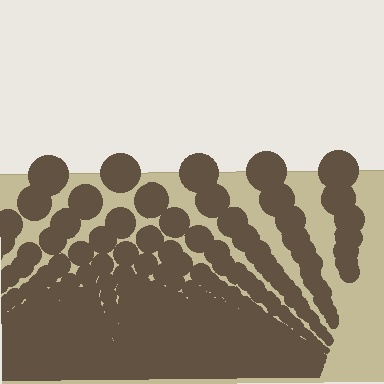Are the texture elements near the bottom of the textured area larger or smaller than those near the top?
Smaller. The gradient is inverted — elements near the bottom are smaller and denser.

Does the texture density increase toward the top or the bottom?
Density increases toward the bottom.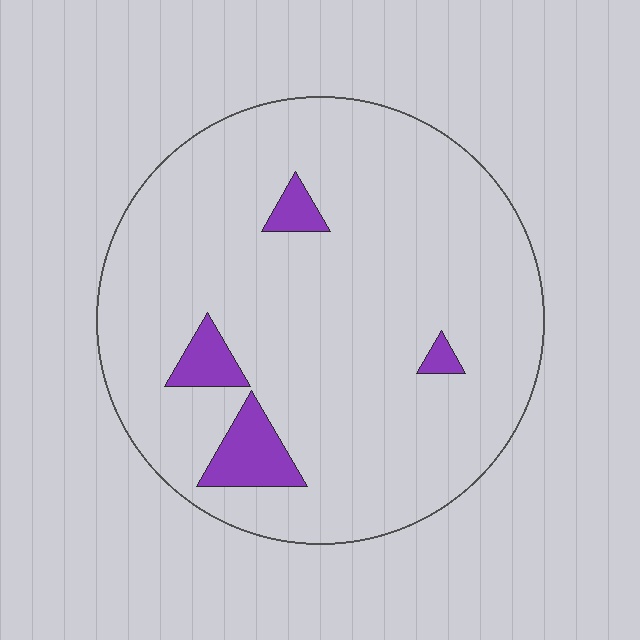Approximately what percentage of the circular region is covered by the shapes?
Approximately 10%.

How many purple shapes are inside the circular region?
4.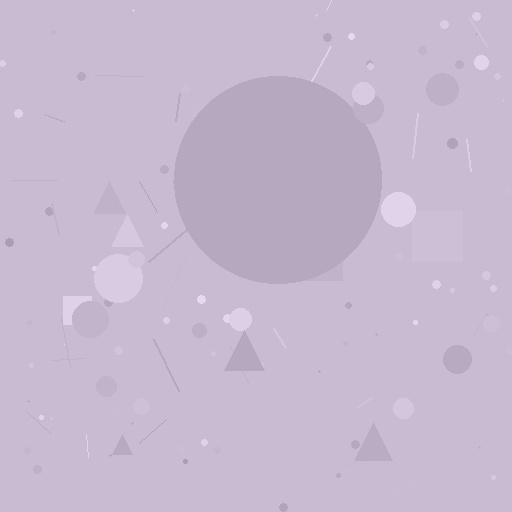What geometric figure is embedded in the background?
A circle is embedded in the background.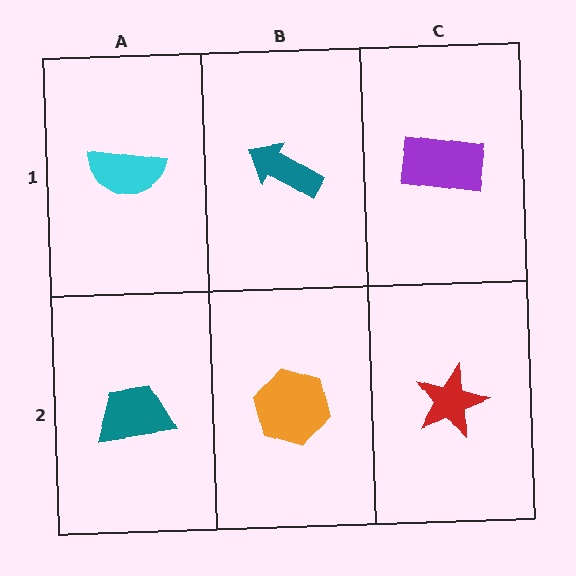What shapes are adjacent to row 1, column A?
A teal trapezoid (row 2, column A), a teal arrow (row 1, column B).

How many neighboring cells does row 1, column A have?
2.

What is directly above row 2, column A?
A cyan semicircle.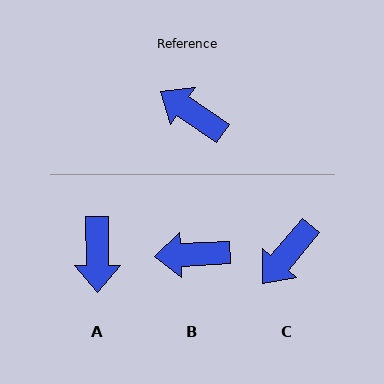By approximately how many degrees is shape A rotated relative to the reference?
Approximately 125 degrees counter-clockwise.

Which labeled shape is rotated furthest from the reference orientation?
A, about 125 degrees away.